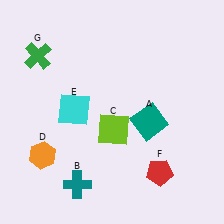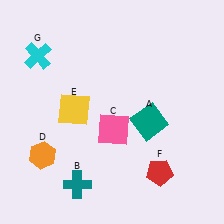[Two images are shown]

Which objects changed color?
C changed from lime to pink. E changed from cyan to yellow. G changed from green to cyan.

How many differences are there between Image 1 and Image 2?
There are 3 differences between the two images.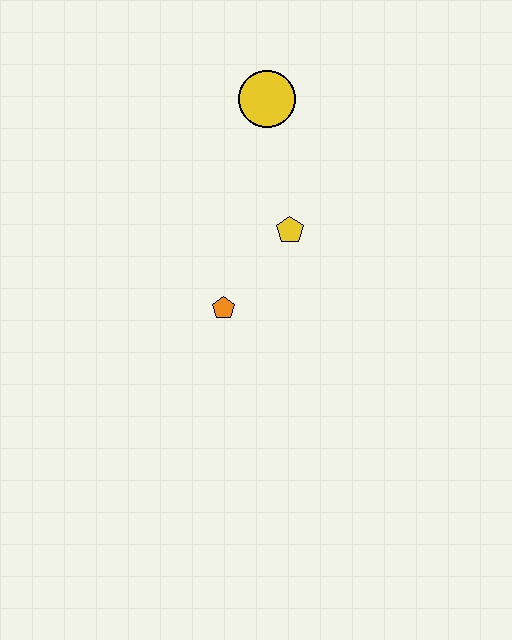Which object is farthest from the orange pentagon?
The yellow circle is farthest from the orange pentagon.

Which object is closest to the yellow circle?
The yellow pentagon is closest to the yellow circle.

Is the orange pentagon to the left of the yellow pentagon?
Yes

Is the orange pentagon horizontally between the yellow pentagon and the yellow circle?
No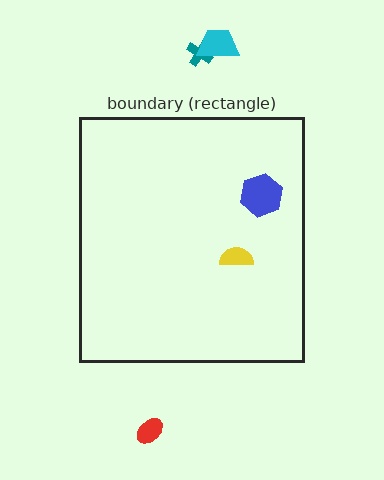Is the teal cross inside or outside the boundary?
Outside.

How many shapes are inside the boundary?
2 inside, 3 outside.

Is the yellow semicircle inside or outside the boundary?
Inside.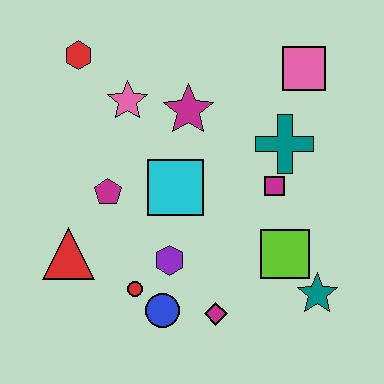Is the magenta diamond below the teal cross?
Yes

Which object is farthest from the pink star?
The teal star is farthest from the pink star.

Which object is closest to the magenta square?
The teal cross is closest to the magenta square.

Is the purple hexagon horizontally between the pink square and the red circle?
Yes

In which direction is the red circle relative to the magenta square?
The red circle is to the left of the magenta square.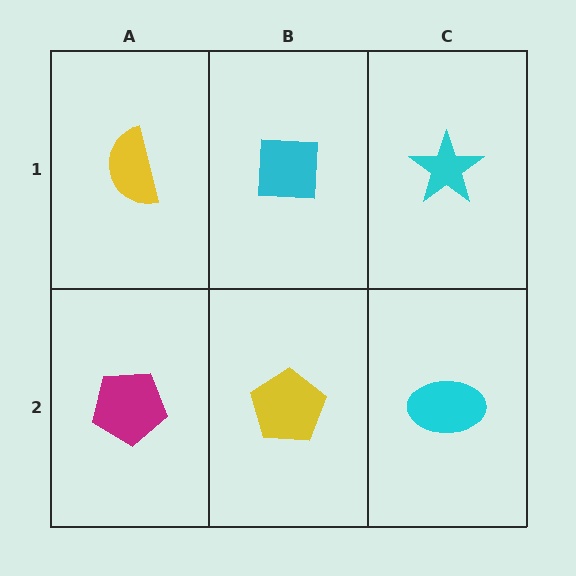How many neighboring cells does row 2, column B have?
3.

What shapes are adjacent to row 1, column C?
A cyan ellipse (row 2, column C), a cyan square (row 1, column B).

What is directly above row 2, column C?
A cyan star.